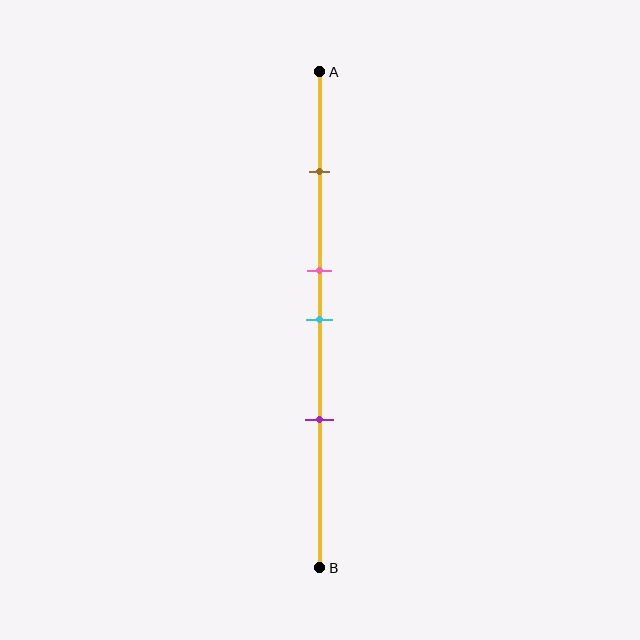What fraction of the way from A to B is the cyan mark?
The cyan mark is approximately 50% (0.5) of the way from A to B.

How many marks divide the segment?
There are 4 marks dividing the segment.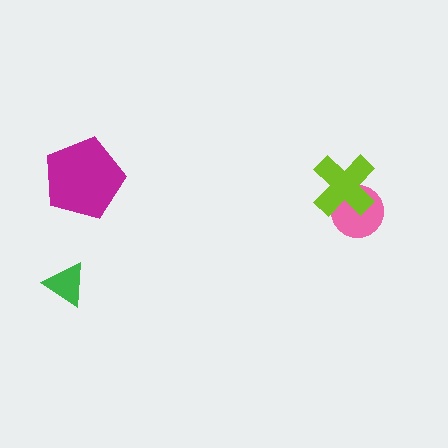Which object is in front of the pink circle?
The lime cross is in front of the pink circle.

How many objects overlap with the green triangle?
0 objects overlap with the green triangle.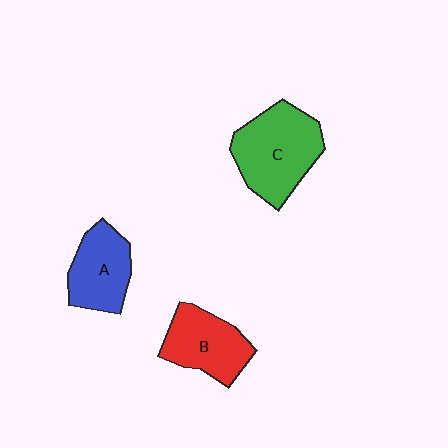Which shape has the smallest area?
Shape A (blue).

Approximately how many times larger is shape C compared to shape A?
Approximately 1.4 times.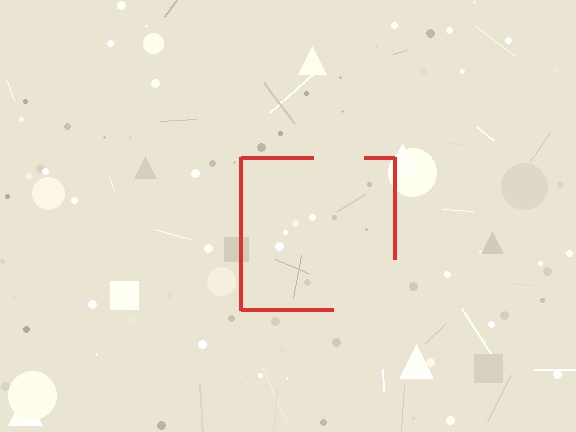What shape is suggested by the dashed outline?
The dashed outline suggests a square.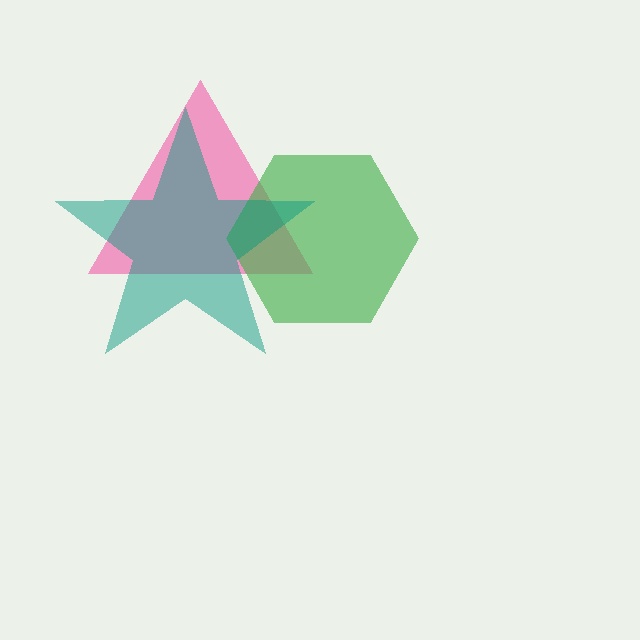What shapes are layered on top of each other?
The layered shapes are: a pink triangle, a green hexagon, a teal star.